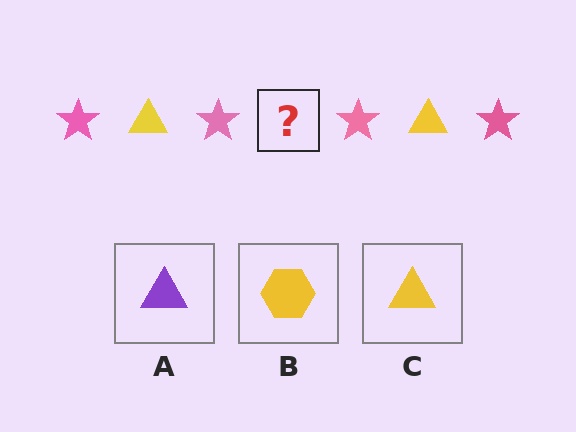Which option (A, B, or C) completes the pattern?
C.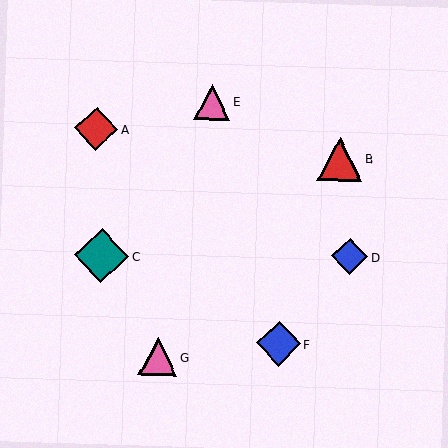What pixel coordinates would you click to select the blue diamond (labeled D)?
Click at (350, 256) to select the blue diamond D.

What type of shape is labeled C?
Shape C is a teal diamond.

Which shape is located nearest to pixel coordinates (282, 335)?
The blue diamond (labeled F) at (279, 344) is nearest to that location.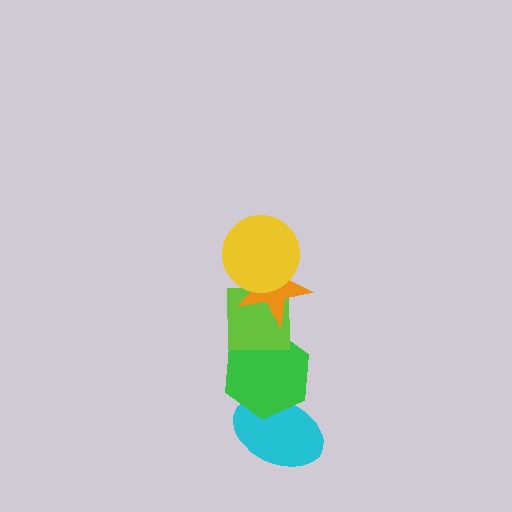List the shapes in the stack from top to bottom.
From top to bottom: the yellow circle, the orange star, the lime square, the green hexagon, the cyan ellipse.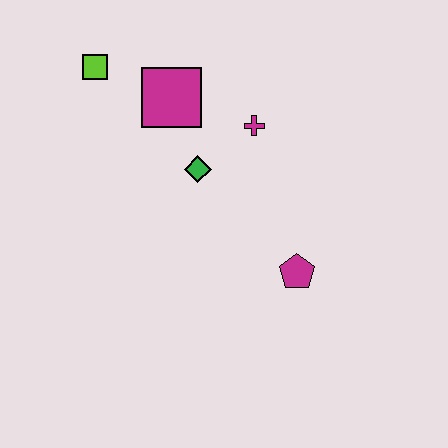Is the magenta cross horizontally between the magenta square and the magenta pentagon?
Yes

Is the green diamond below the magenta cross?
Yes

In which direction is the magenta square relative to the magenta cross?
The magenta square is to the left of the magenta cross.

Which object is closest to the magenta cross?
The green diamond is closest to the magenta cross.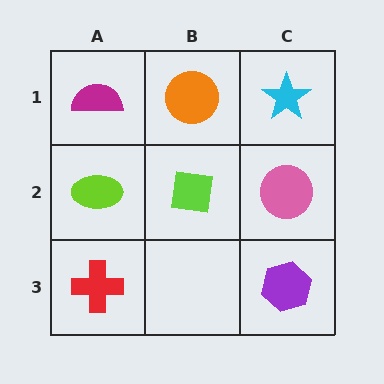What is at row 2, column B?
A lime square.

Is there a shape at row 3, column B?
No, that cell is empty.